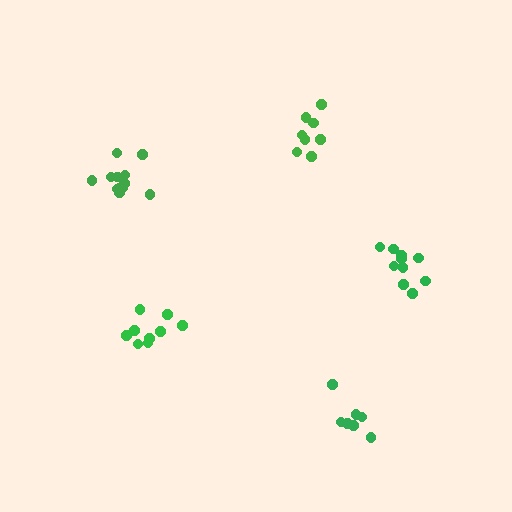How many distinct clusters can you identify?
There are 5 distinct clusters.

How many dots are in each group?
Group 1: 12 dots, Group 2: 8 dots, Group 3: 7 dots, Group 4: 9 dots, Group 5: 10 dots (46 total).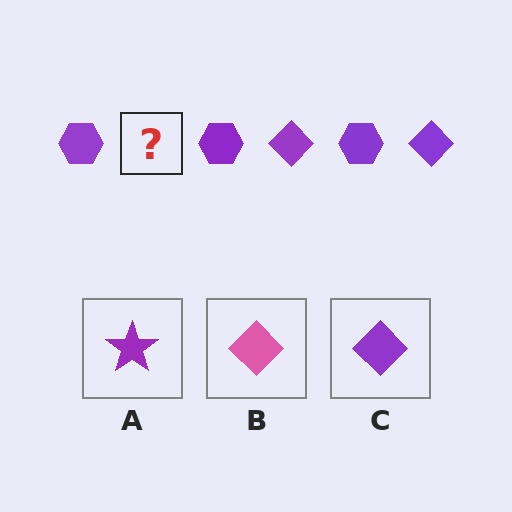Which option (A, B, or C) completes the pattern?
C.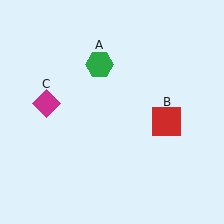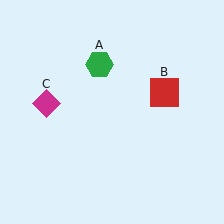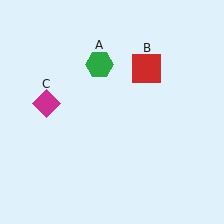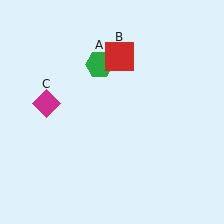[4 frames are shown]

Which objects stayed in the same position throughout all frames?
Green hexagon (object A) and magenta diamond (object C) remained stationary.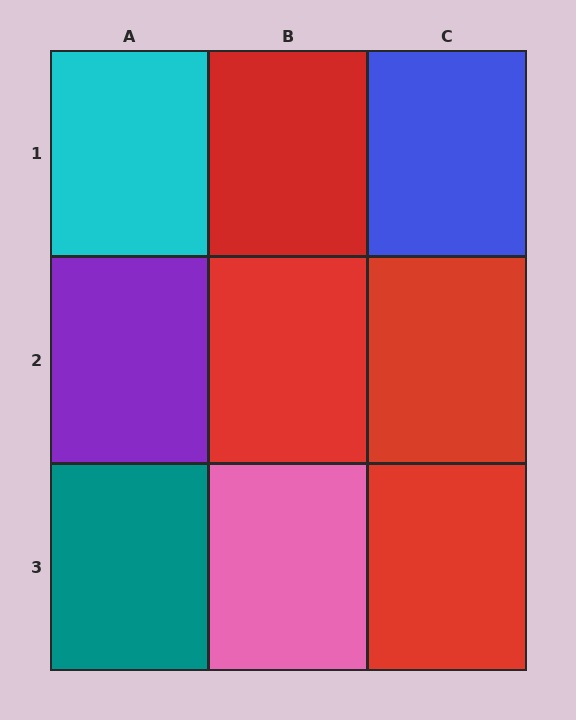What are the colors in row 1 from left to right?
Cyan, red, blue.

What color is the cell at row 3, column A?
Teal.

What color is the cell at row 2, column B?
Red.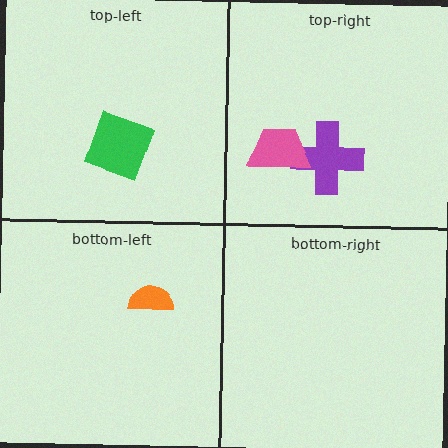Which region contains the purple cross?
The top-right region.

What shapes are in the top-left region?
The green diamond.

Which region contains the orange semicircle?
The bottom-left region.